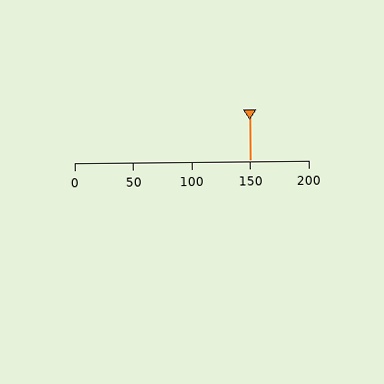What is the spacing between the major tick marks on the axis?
The major ticks are spaced 50 apart.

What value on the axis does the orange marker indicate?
The marker indicates approximately 150.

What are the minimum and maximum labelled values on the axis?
The axis runs from 0 to 200.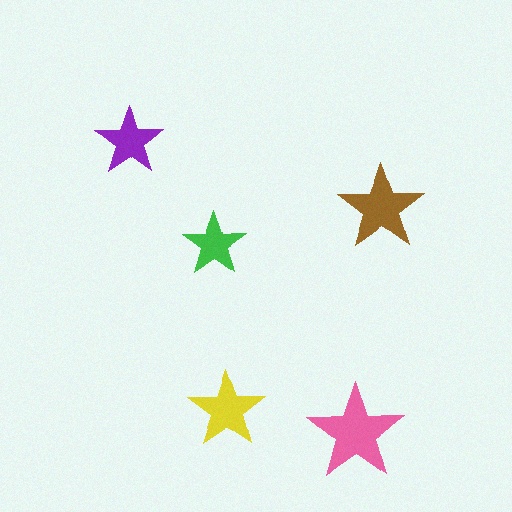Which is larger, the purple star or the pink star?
The pink one.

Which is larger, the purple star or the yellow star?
The yellow one.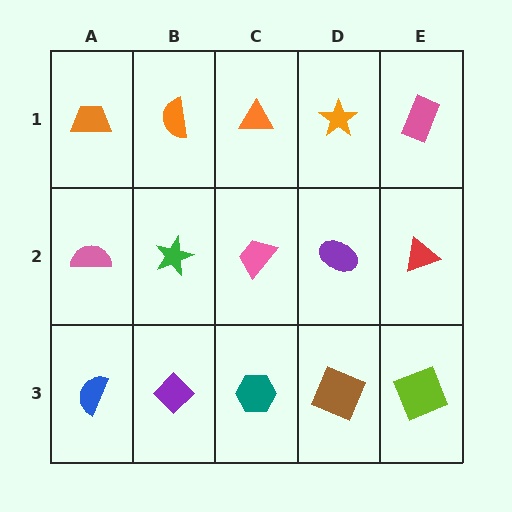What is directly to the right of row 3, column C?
A brown square.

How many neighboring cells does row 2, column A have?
3.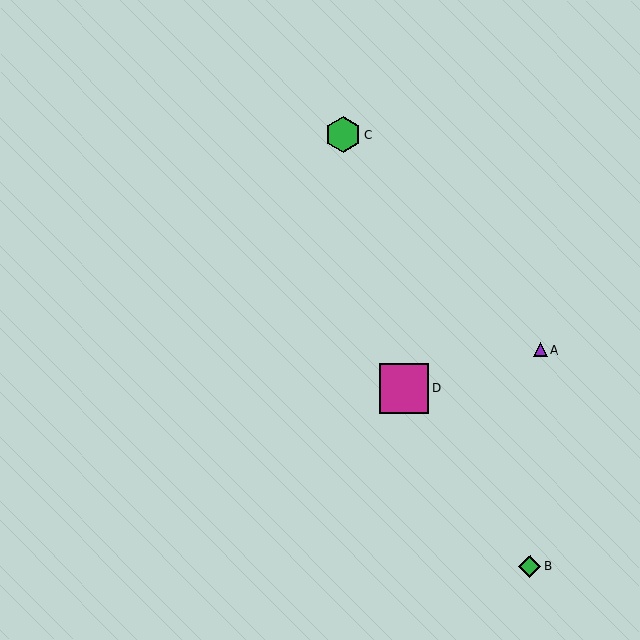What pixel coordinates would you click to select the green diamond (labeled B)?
Click at (530, 567) to select the green diamond B.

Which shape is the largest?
The magenta square (labeled D) is the largest.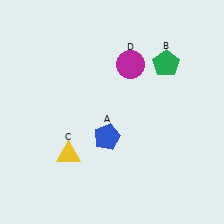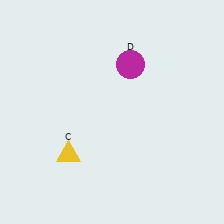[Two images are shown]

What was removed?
The green pentagon (B), the blue pentagon (A) were removed in Image 2.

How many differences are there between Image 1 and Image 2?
There are 2 differences between the two images.